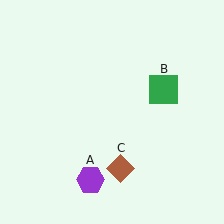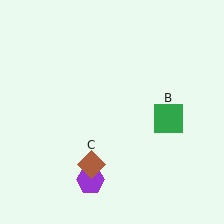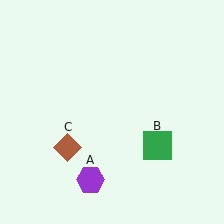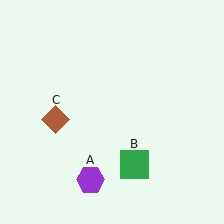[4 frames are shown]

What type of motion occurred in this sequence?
The green square (object B), brown diamond (object C) rotated clockwise around the center of the scene.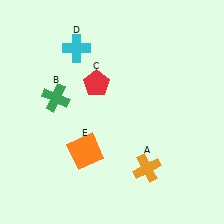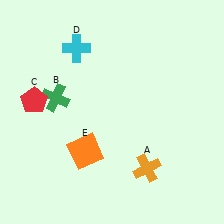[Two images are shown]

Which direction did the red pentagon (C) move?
The red pentagon (C) moved left.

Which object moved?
The red pentagon (C) moved left.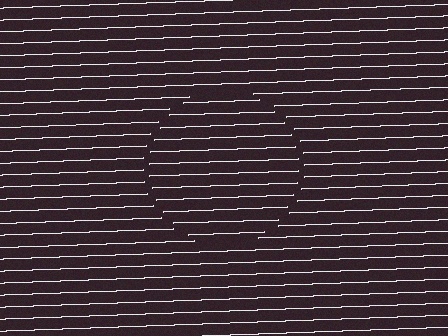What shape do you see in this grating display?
An illusory circle. The interior of the shape contains the same grating, shifted by half a period — the contour is defined by the phase discontinuity where line-ends from the inner and outer gratings abut.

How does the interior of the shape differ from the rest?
The interior of the shape contains the same grating, shifted by half a period — the contour is defined by the phase discontinuity where line-ends from the inner and outer gratings abut.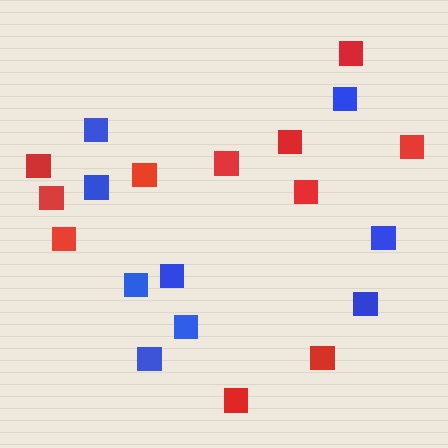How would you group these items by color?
There are 2 groups: one group of red squares (11) and one group of blue squares (9).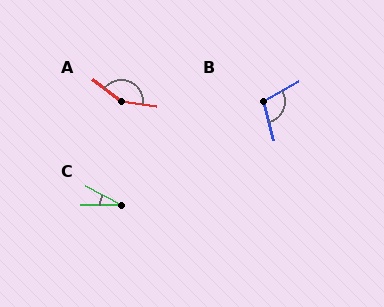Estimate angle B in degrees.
Approximately 104 degrees.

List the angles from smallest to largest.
C (29°), B (104°), A (149°).